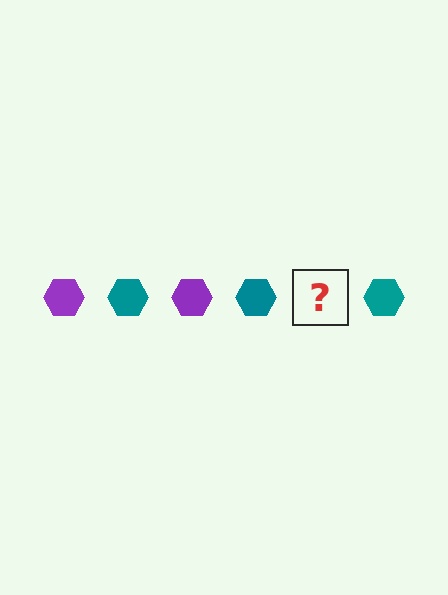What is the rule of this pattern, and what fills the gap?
The rule is that the pattern cycles through purple, teal hexagons. The gap should be filled with a purple hexagon.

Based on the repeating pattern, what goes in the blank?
The blank should be a purple hexagon.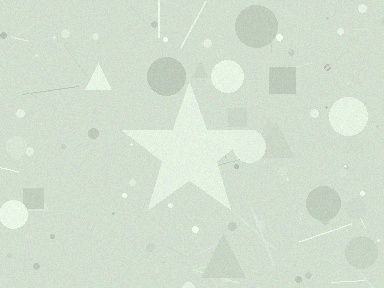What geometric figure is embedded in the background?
A star is embedded in the background.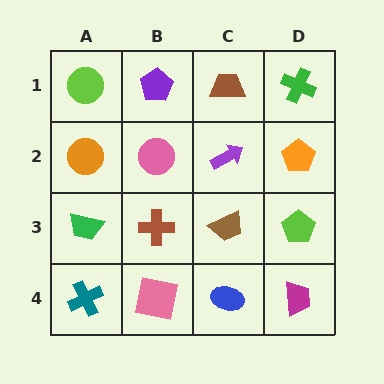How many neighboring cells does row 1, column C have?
3.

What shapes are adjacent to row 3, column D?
An orange pentagon (row 2, column D), a magenta trapezoid (row 4, column D), a brown trapezoid (row 3, column C).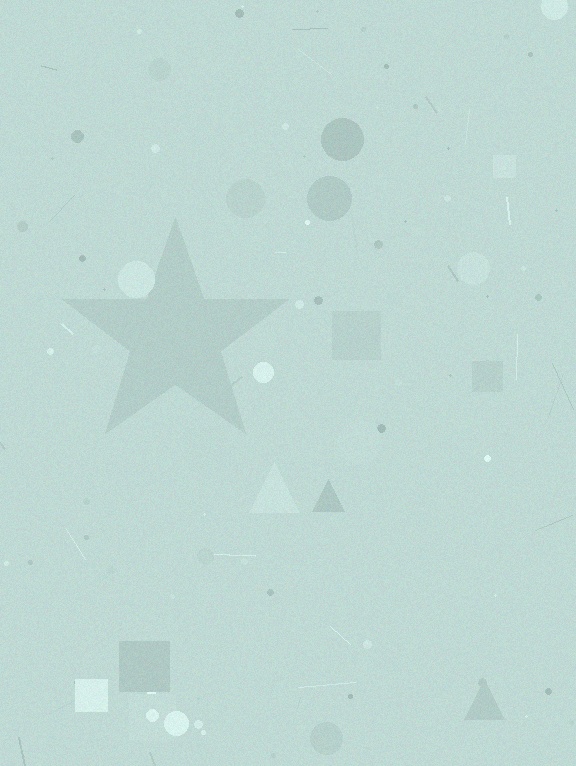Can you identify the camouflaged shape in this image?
The camouflaged shape is a star.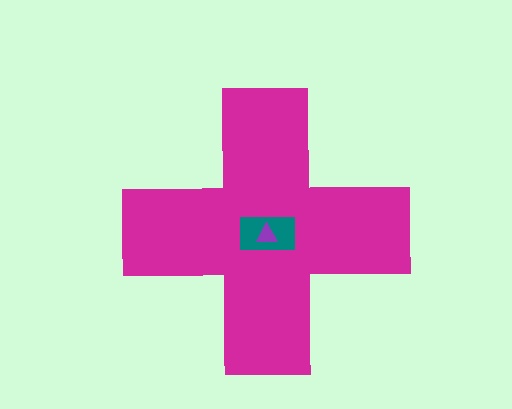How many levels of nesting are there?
3.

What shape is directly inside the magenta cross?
The teal rectangle.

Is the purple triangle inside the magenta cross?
Yes.